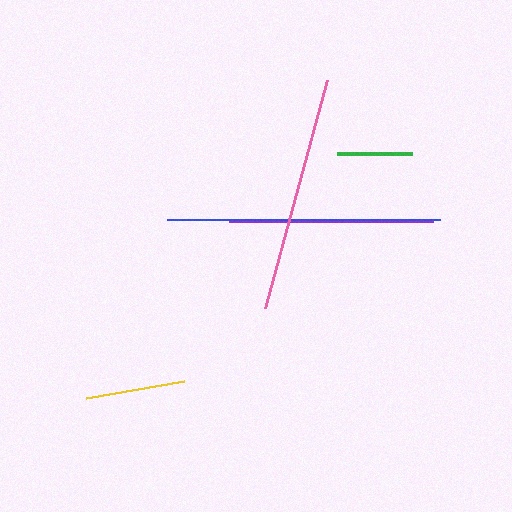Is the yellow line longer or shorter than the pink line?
The pink line is longer than the yellow line.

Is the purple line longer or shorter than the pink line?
The pink line is longer than the purple line.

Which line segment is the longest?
The blue line is the longest at approximately 273 pixels.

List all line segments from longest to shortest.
From longest to shortest: blue, pink, purple, yellow, green.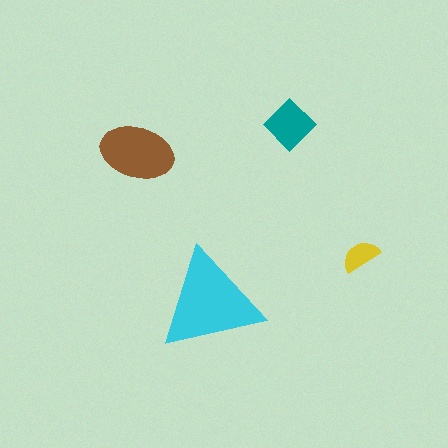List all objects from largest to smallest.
The cyan triangle, the brown ellipse, the teal diamond, the yellow semicircle.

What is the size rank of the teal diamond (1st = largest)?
3rd.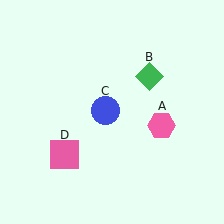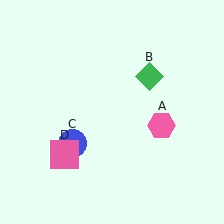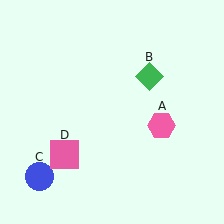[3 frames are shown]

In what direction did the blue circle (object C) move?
The blue circle (object C) moved down and to the left.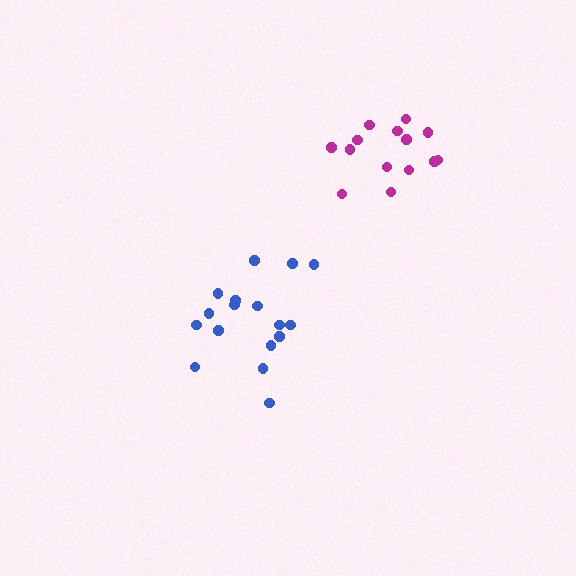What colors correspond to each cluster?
The clusters are colored: blue, magenta.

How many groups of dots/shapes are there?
There are 2 groups.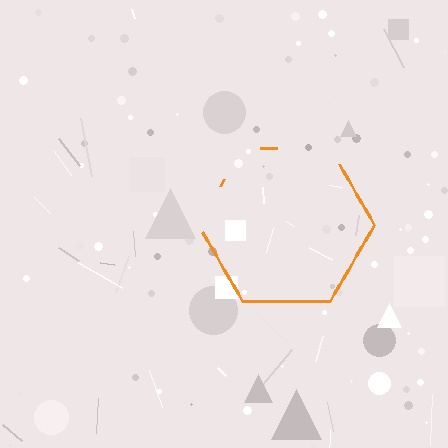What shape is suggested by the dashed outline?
The dashed outline suggests a hexagon.